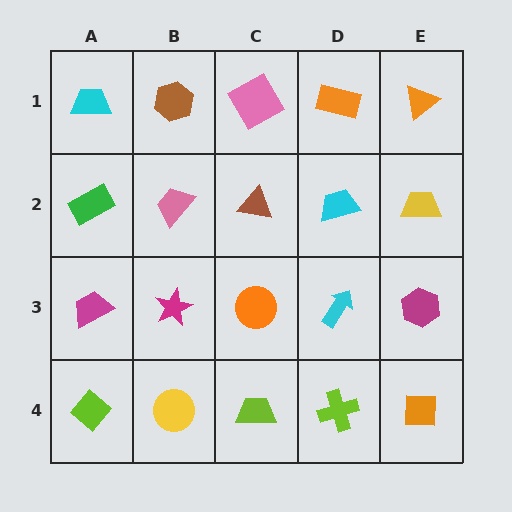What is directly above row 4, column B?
A magenta star.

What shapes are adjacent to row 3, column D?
A cyan trapezoid (row 2, column D), a lime cross (row 4, column D), an orange circle (row 3, column C), a magenta hexagon (row 3, column E).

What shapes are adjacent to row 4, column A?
A magenta trapezoid (row 3, column A), a yellow circle (row 4, column B).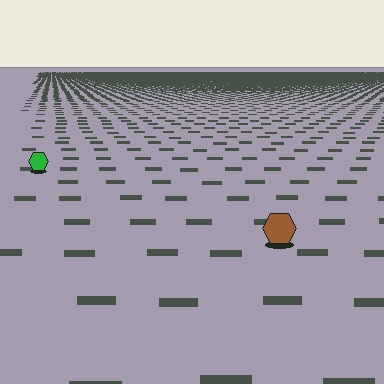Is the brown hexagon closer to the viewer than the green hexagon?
Yes. The brown hexagon is closer — you can tell from the texture gradient: the ground texture is coarser near it.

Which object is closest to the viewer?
The brown hexagon is closest. The texture marks near it are larger and more spread out.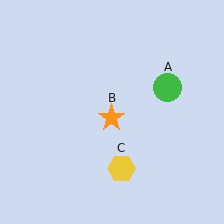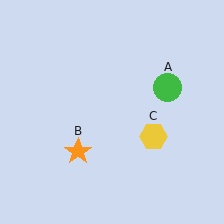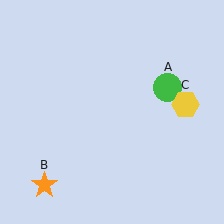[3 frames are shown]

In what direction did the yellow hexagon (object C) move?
The yellow hexagon (object C) moved up and to the right.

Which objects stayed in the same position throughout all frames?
Green circle (object A) remained stationary.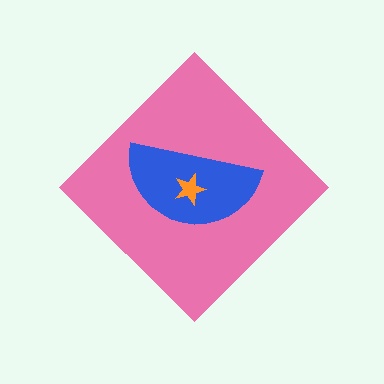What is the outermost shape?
The pink diamond.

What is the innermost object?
The orange star.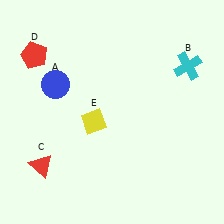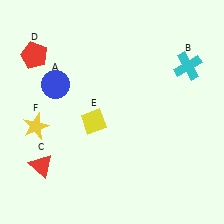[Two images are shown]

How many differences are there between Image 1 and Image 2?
There is 1 difference between the two images.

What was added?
A yellow star (F) was added in Image 2.